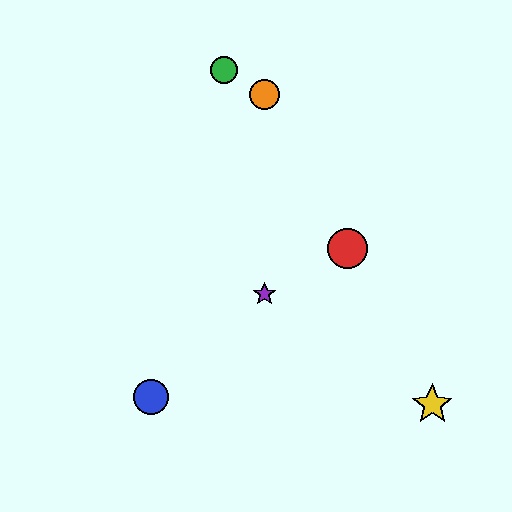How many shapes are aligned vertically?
2 shapes (the purple star, the orange circle) are aligned vertically.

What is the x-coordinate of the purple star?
The purple star is at x≈264.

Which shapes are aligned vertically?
The purple star, the orange circle are aligned vertically.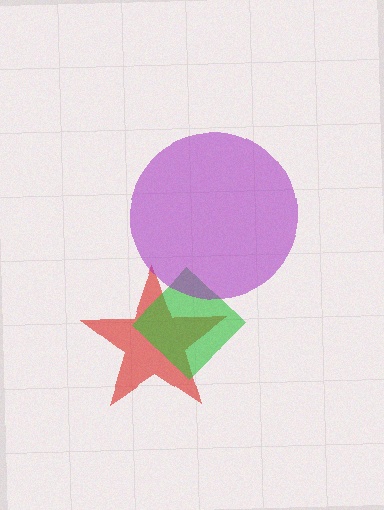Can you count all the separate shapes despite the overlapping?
Yes, there are 3 separate shapes.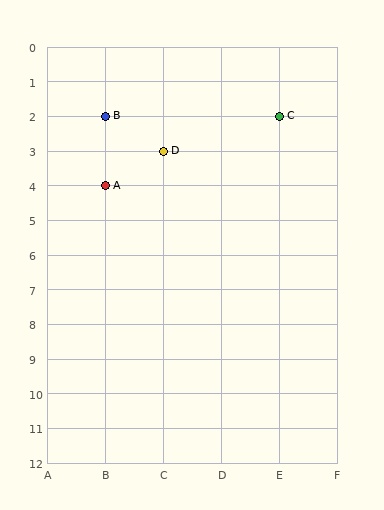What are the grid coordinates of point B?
Point B is at grid coordinates (B, 2).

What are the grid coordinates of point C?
Point C is at grid coordinates (E, 2).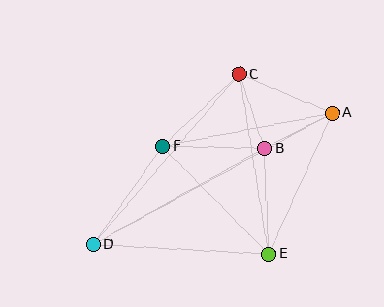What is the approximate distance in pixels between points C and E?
The distance between C and E is approximately 182 pixels.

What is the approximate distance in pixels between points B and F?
The distance between B and F is approximately 102 pixels.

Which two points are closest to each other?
Points A and B are closest to each other.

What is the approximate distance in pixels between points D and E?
The distance between D and E is approximately 176 pixels.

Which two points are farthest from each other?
Points A and D are farthest from each other.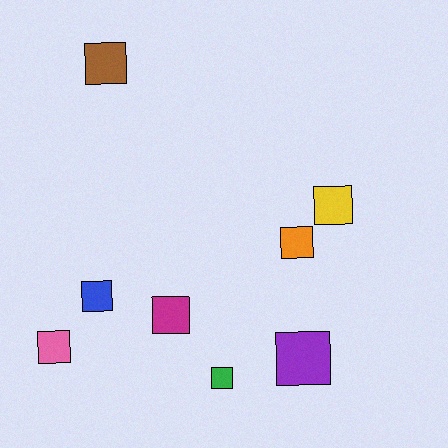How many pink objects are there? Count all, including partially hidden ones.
There is 1 pink object.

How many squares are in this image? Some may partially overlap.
There are 8 squares.